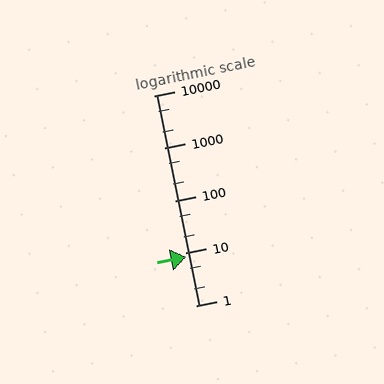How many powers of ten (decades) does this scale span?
The scale spans 4 decades, from 1 to 10000.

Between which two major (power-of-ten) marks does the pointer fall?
The pointer is between 1 and 10.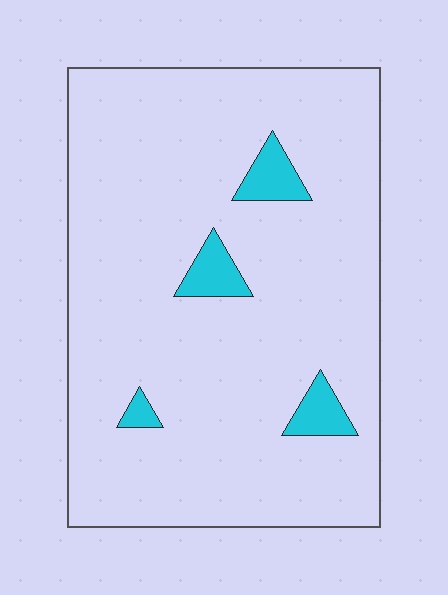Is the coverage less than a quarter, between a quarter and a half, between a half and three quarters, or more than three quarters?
Less than a quarter.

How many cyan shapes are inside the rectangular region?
4.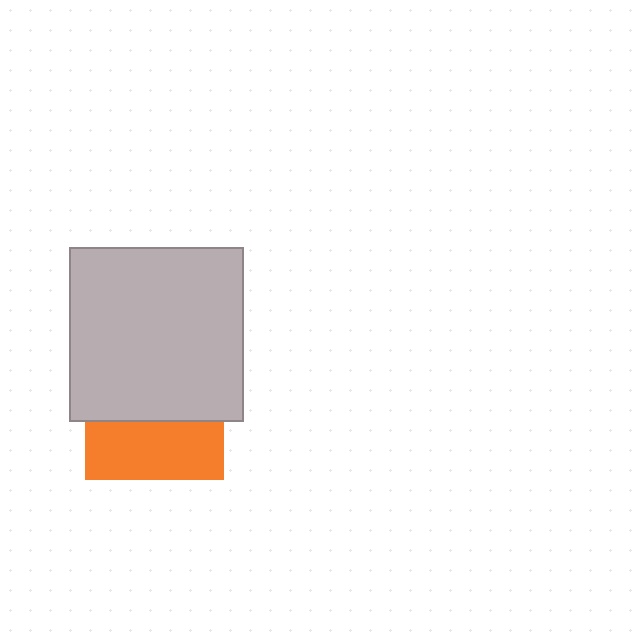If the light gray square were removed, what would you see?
You would see the complete orange square.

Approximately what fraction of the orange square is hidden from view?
Roughly 58% of the orange square is hidden behind the light gray square.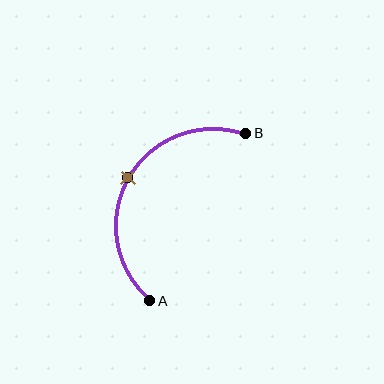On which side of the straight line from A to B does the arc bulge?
The arc bulges to the left of the straight line connecting A and B.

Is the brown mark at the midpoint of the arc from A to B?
Yes. The brown mark lies on the arc at equal arc-length from both A and B — it is the arc midpoint.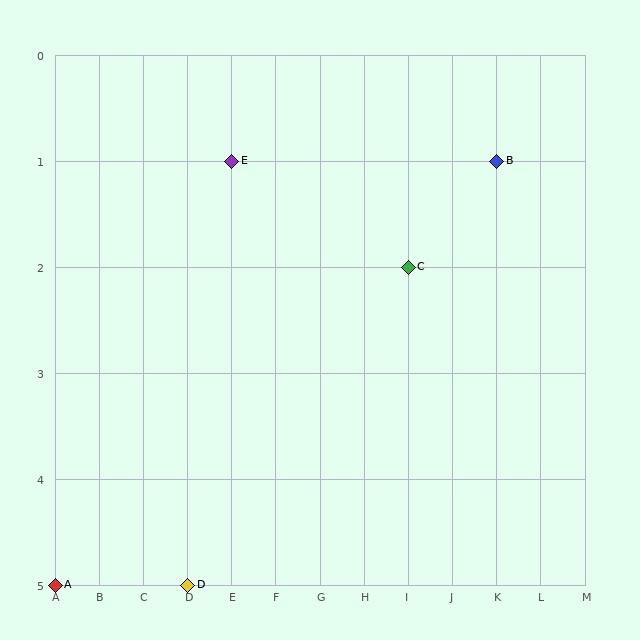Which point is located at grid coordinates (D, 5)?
Point D is at (D, 5).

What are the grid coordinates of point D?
Point D is at grid coordinates (D, 5).